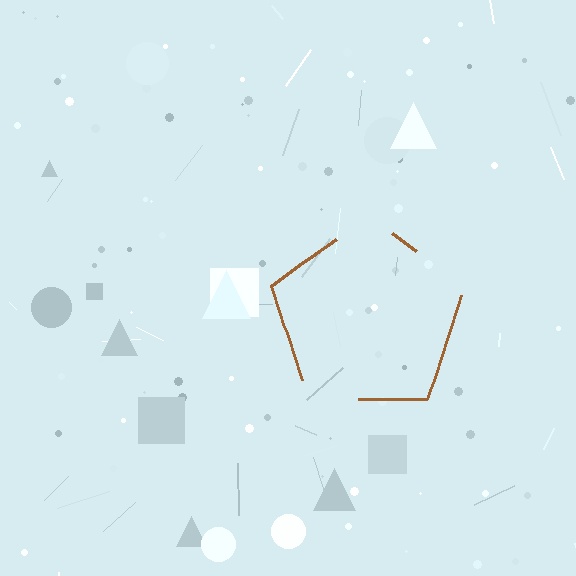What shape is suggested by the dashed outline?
The dashed outline suggests a pentagon.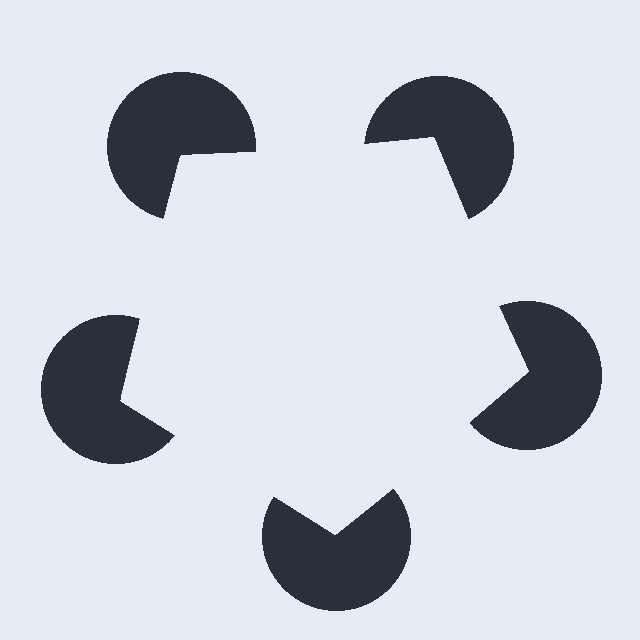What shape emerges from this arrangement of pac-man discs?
An illusory pentagon — its edges are inferred from the aligned wedge cuts in the pac-man discs, not physically drawn.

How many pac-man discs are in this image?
There are 5 — one at each vertex of the illusory pentagon.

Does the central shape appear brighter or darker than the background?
It typically appears slightly brighter than the background, even though no actual brightness change is drawn.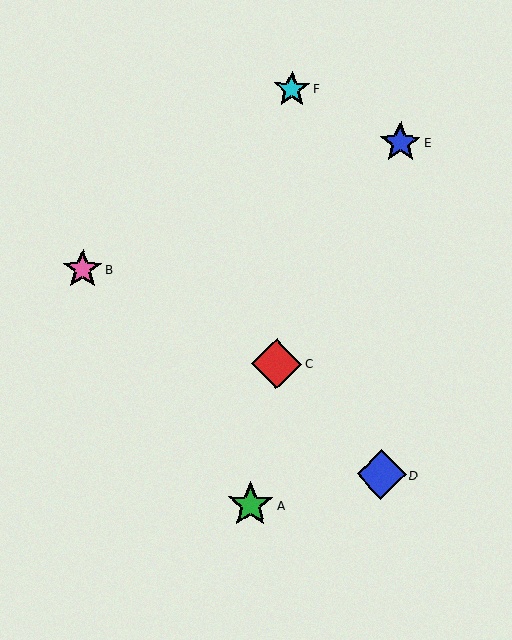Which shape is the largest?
The red diamond (labeled C) is the largest.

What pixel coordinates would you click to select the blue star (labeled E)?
Click at (400, 143) to select the blue star E.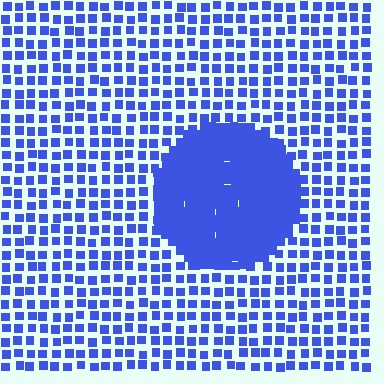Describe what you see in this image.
The image contains small blue elements arranged at two different densities. A circle-shaped region is visible where the elements are more densely packed than the surrounding area.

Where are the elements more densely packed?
The elements are more densely packed inside the circle boundary.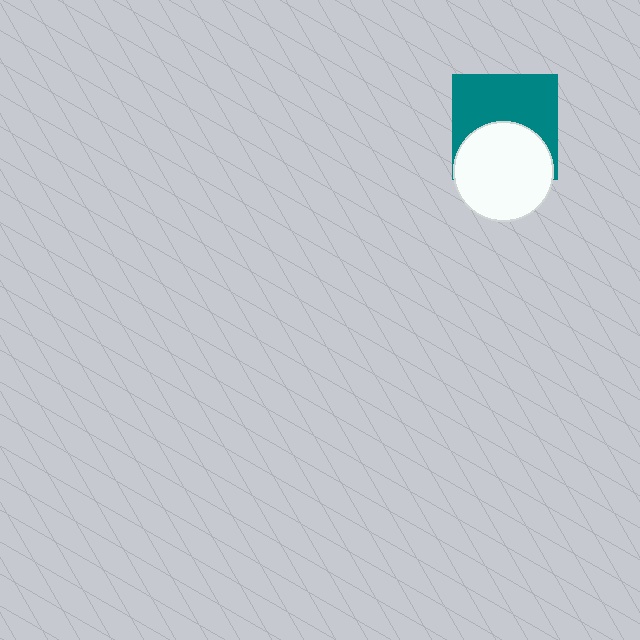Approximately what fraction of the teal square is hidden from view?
Roughly 43% of the teal square is hidden behind the white circle.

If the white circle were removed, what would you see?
You would see the complete teal square.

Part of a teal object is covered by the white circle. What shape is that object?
It is a square.